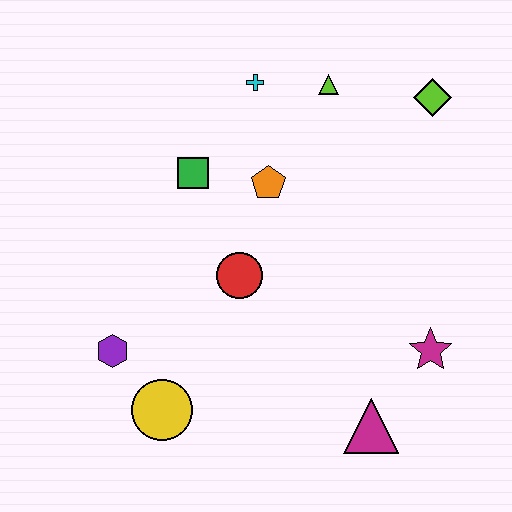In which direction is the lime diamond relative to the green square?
The lime diamond is to the right of the green square.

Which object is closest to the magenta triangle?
The magenta star is closest to the magenta triangle.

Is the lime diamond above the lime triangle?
No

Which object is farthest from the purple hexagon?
The lime diamond is farthest from the purple hexagon.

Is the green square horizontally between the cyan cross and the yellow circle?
Yes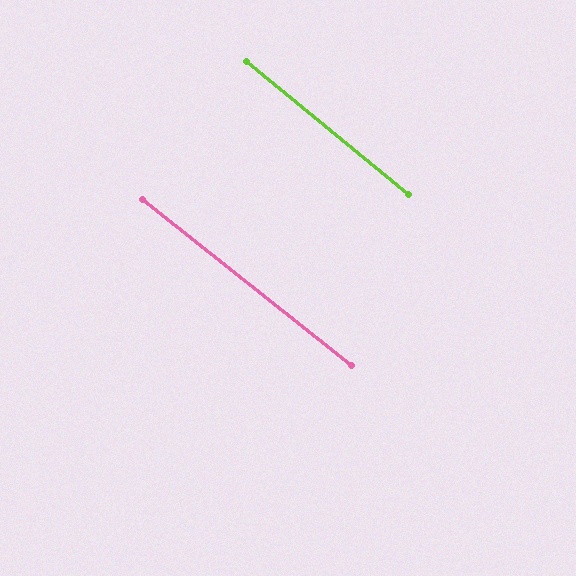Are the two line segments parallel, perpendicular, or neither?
Parallel — their directions differ by only 1.2°.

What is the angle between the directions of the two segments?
Approximately 1 degree.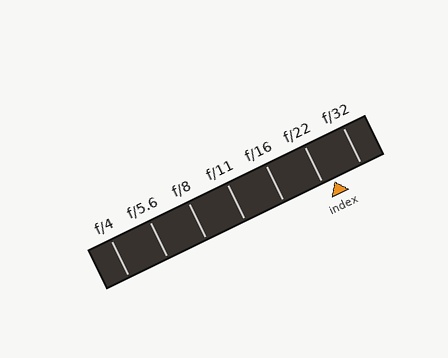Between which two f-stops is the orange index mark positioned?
The index mark is between f/22 and f/32.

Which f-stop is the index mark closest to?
The index mark is closest to f/22.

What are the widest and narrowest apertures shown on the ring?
The widest aperture shown is f/4 and the narrowest is f/32.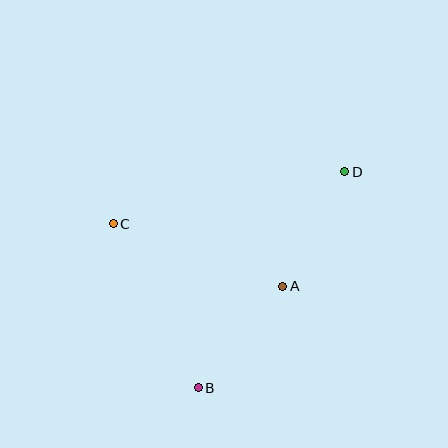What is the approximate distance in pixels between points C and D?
The distance between C and D is approximately 237 pixels.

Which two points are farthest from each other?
Points B and D are farthest from each other.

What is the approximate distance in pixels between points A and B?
The distance between A and B is approximately 132 pixels.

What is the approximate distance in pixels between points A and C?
The distance between A and C is approximately 181 pixels.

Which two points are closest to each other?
Points A and D are closest to each other.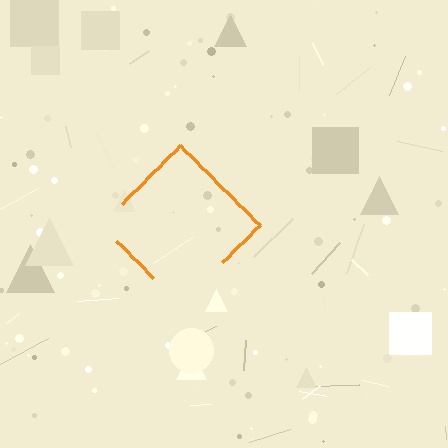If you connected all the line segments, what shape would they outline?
They would outline a diamond.